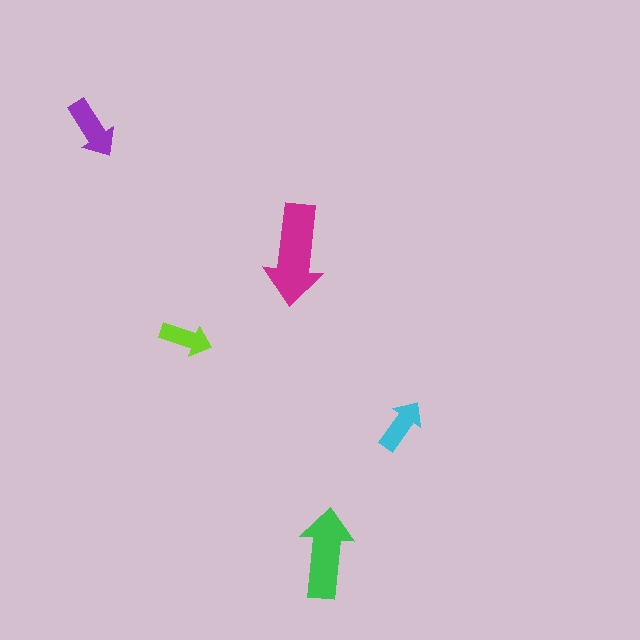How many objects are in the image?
There are 5 objects in the image.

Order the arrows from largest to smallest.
the magenta one, the green one, the purple one, the cyan one, the lime one.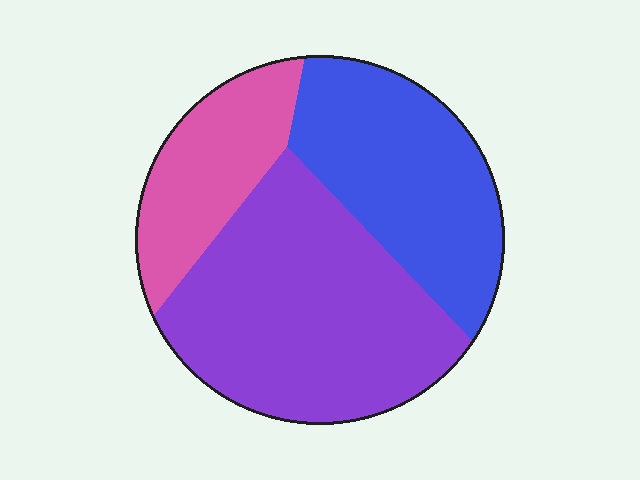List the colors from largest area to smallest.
From largest to smallest: purple, blue, pink.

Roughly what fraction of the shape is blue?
Blue takes up about one third (1/3) of the shape.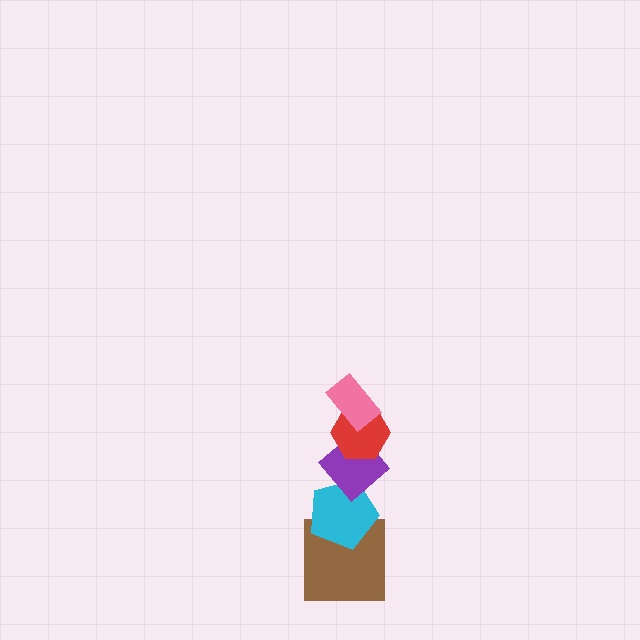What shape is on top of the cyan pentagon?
The purple diamond is on top of the cyan pentagon.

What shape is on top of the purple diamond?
The red hexagon is on top of the purple diamond.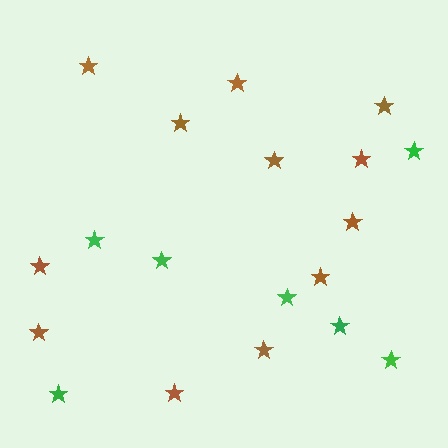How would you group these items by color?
There are 2 groups: one group of brown stars (12) and one group of green stars (7).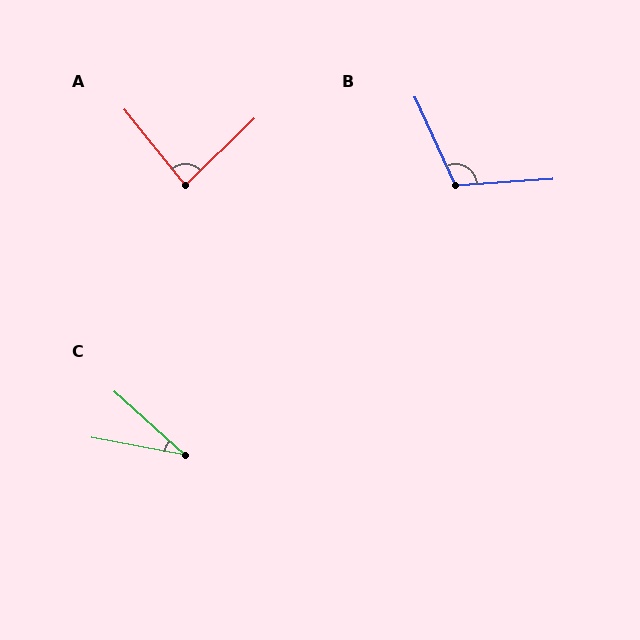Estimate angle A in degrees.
Approximately 85 degrees.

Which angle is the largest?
B, at approximately 111 degrees.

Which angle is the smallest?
C, at approximately 32 degrees.